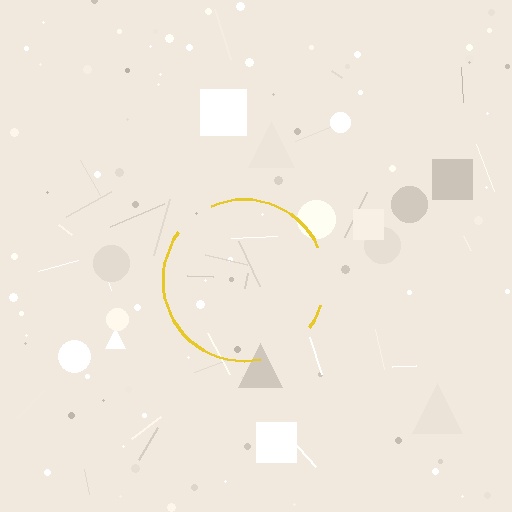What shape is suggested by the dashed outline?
The dashed outline suggests a circle.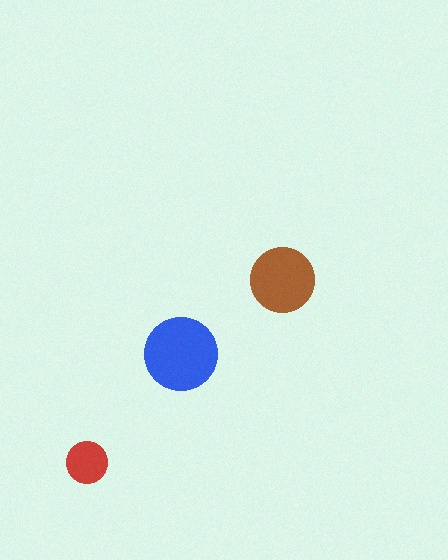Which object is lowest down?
The red circle is bottommost.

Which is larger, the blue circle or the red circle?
The blue one.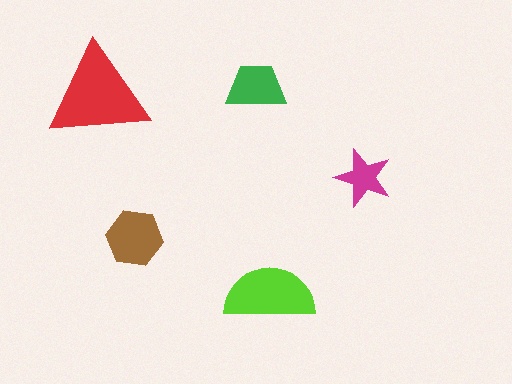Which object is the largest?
The red triangle.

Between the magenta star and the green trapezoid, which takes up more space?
The green trapezoid.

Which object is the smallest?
The magenta star.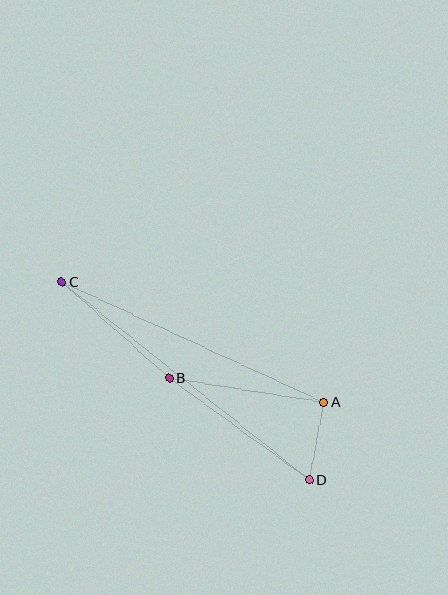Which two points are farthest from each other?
Points C and D are farthest from each other.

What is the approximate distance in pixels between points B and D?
The distance between B and D is approximately 173 pixels.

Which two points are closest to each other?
Points A and D are closest to each other.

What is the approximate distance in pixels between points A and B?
The distance between A and B is approximately 157 pixels.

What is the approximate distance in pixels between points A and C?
The distance between A and C is approximately 288 pixels.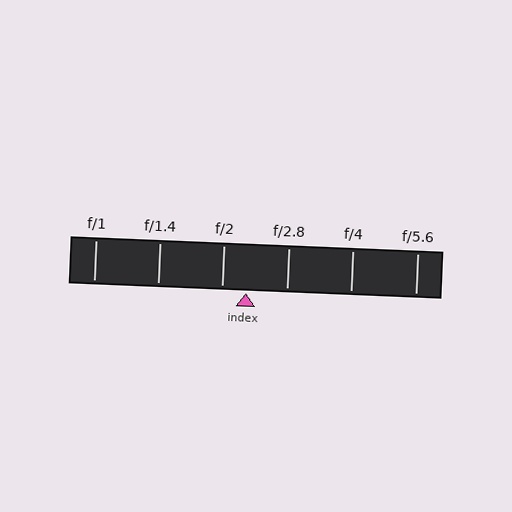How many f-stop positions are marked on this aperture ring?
There are 6 f-stop positions marked.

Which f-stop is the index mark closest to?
The index mark is closest to f/2.